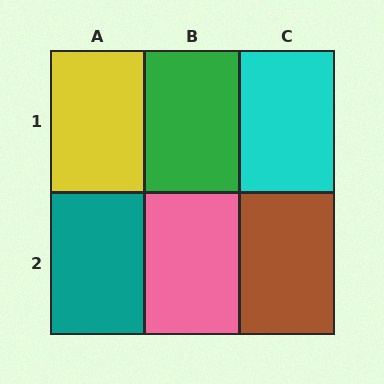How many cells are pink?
1 cell is pink.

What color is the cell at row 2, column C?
Brown.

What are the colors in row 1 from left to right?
Yellow, green, cyan.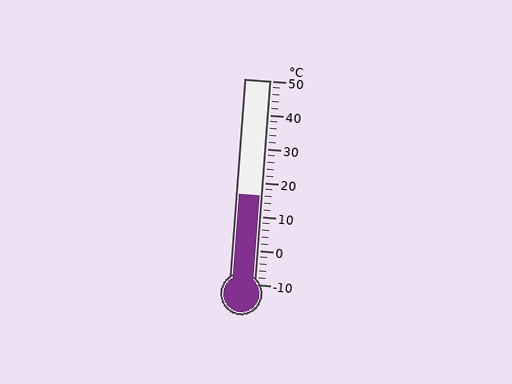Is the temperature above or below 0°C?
The temperature is above 0°C.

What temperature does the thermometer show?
The thermometer shows approximately 16°C.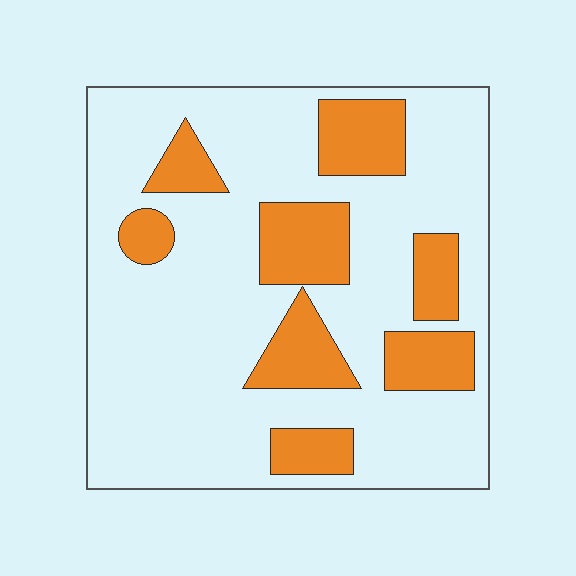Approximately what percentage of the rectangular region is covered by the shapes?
Approximately 25%.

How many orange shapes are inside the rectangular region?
8.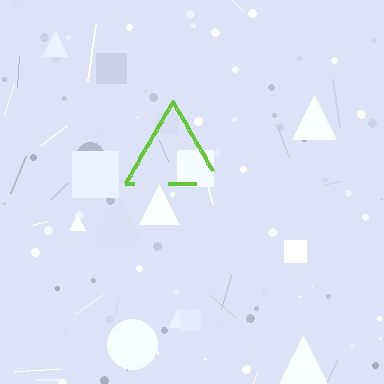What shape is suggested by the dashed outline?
The dashed outline suggests a triangle.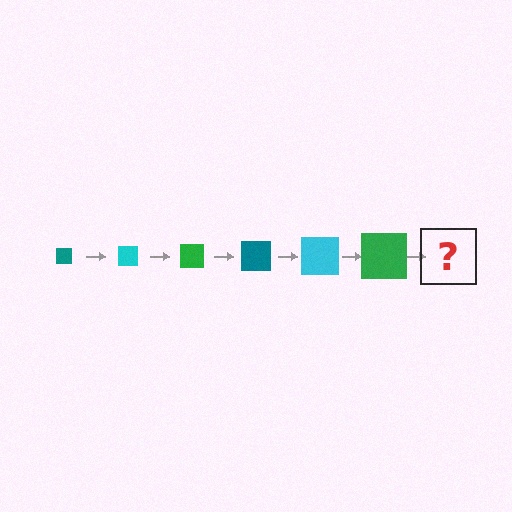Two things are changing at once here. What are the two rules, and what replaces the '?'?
The two rules are that the square grows larger each step and the color cycles through teal, cyan, and green. The '?' should be a teal square, larger than the previous one.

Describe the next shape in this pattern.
It should be a teal square, larger than the previous one.